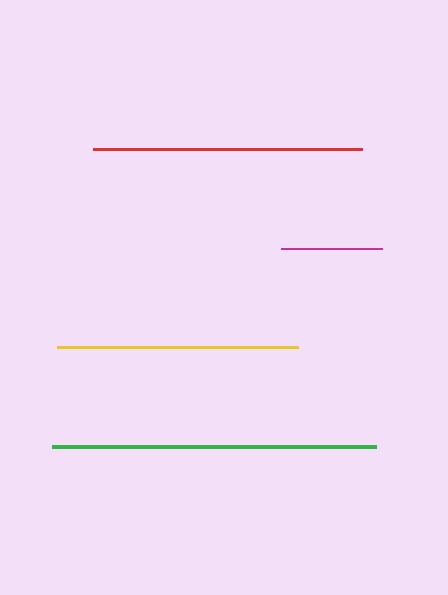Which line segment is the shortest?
The magenta line is the shortest at approximately 101 pixels.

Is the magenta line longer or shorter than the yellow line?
The yellow line is longer than the magenta line.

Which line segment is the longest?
The green line is the longest at approximately 325 pixels.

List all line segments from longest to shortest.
From longest to shortest: green, red, yellow, magenta.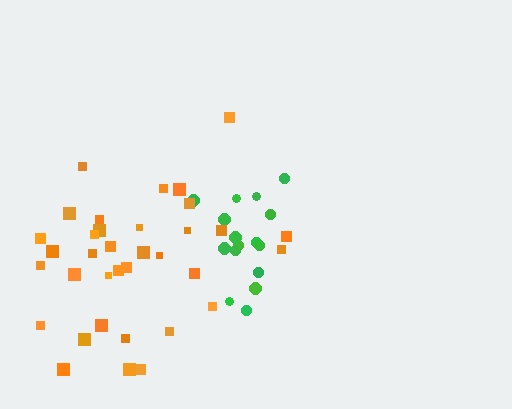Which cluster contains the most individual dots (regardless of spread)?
Orange (35).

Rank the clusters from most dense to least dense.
green, orange.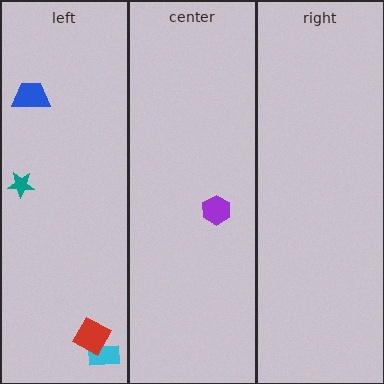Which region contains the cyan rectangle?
The left region.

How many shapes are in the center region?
1.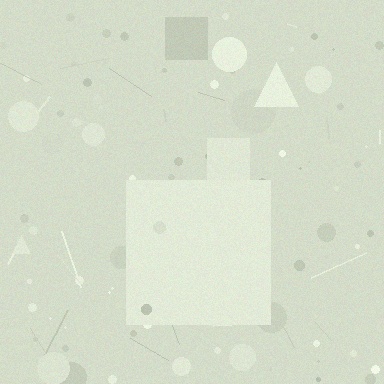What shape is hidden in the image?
A square is hidden in the image.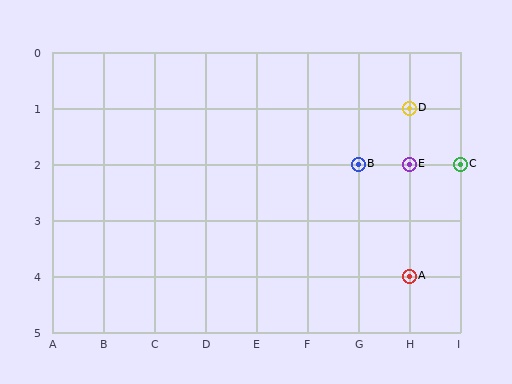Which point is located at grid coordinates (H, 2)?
Point E is at (H, 2).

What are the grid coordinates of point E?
Point E is at grid coordinates (H, 2).